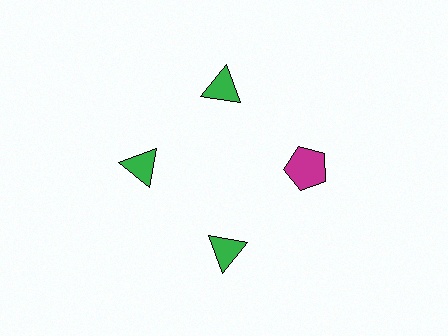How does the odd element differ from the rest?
It differs in both color (magenta instead of green) and shape (pentagon instead of triangle).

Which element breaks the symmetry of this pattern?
The magenta pentagon at roughly the 3 o'clock position breaks the symmetry. All other shapes are green triangles.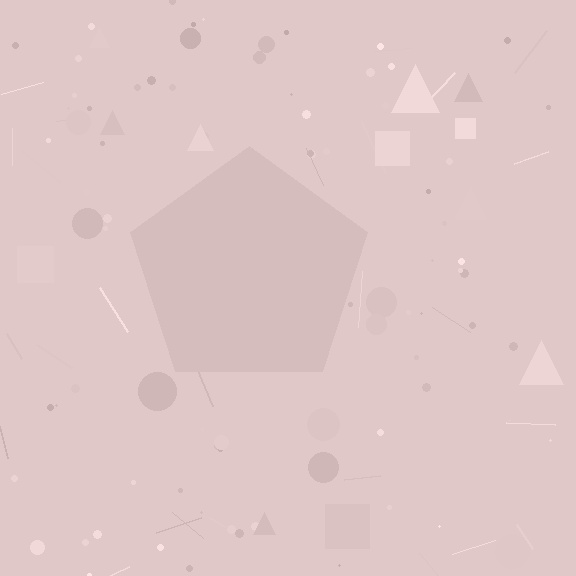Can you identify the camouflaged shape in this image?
The camouflaged shape is a pentagon.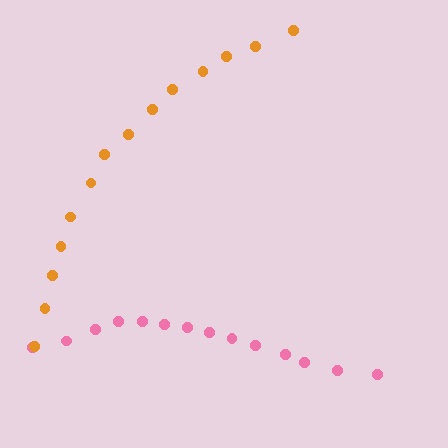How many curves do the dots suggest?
There are 2 distinct paths.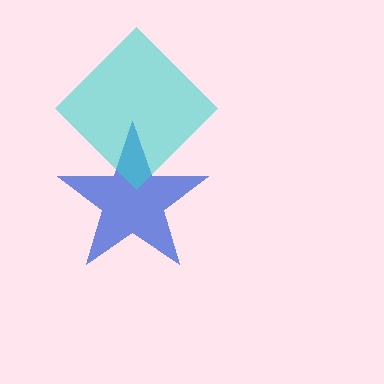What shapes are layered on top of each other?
The layered shapes are: a blue star, a cyan diamond.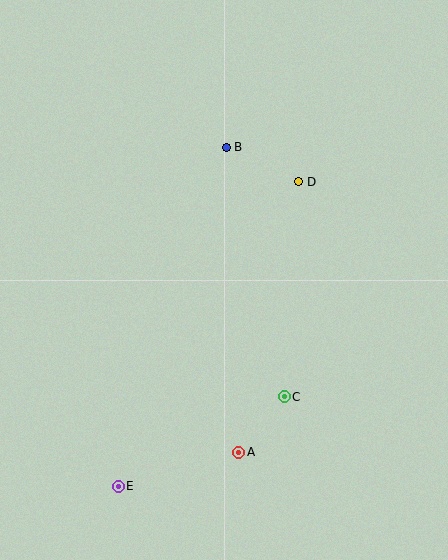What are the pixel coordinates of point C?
Point C is at (284, 397).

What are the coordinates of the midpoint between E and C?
The midpoint between E and C is at (201, 442).